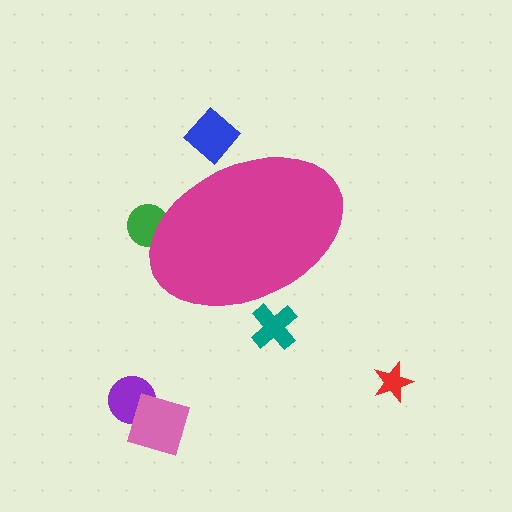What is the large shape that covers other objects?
A magenta ellipse.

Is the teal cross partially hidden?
Yes, the teal cross is partially hidden behind the magenta ellipse.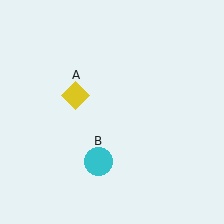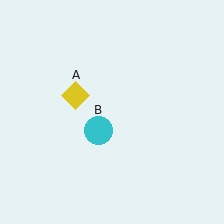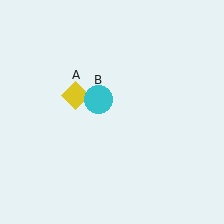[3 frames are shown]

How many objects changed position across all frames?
1 object changed position: cyan circle (object B).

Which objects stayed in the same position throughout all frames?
Yellow diamond (object A) remained stationary.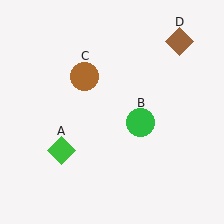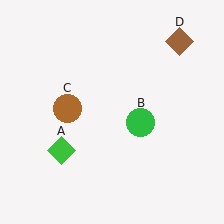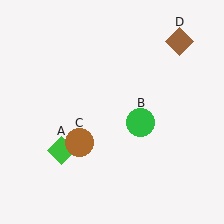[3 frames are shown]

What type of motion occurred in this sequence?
The brown circle (object C) rotated counterclockwise around the center of the scene.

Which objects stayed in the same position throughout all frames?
Green diamond (object A) and green circle (object B) and brown diamond (object D) remained stationary.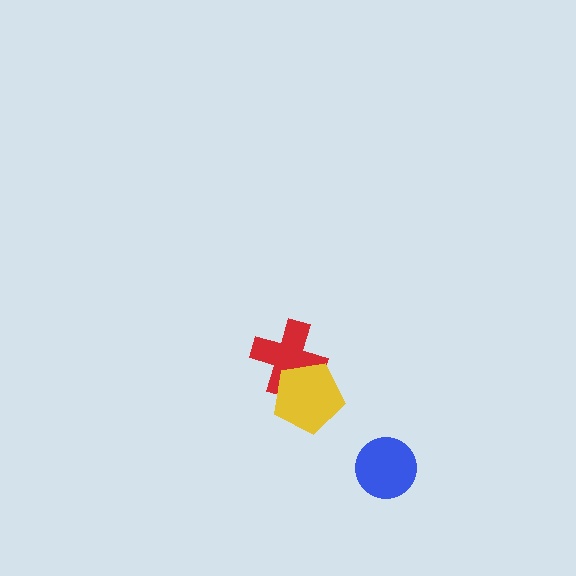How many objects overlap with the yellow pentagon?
1 object overlaps with the yellow pentagon.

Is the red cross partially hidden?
Yes, it is partially covered by another shape.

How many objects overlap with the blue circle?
0 objects overlap with the blue circle.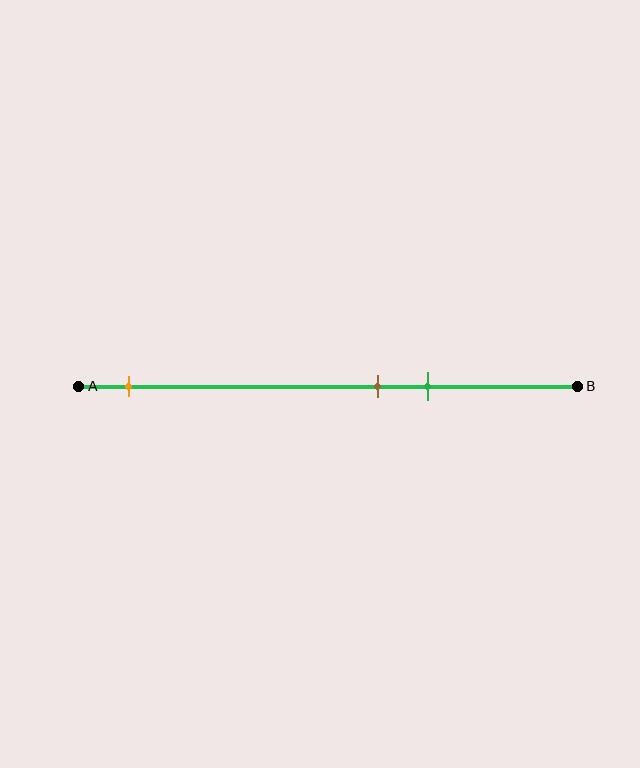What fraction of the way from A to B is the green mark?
The green mark is approximately 70% (0.7) of the way from A to B.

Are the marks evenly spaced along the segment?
No, the marks are not evenly spaced.